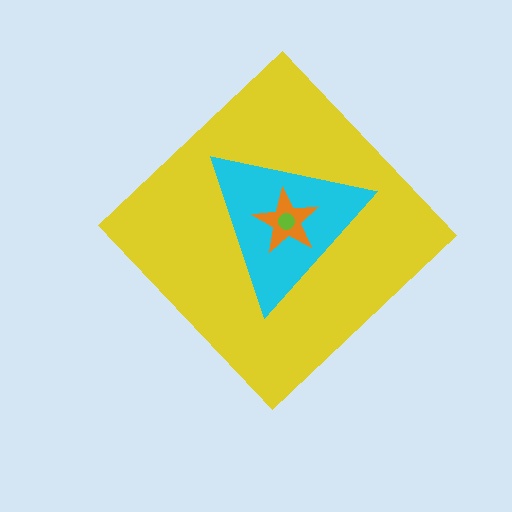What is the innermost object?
The lime circle.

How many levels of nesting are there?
4.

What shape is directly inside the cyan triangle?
The orange star.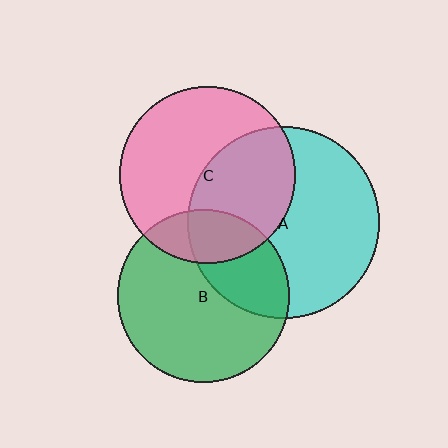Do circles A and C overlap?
Yes.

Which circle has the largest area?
Circle A (cyan).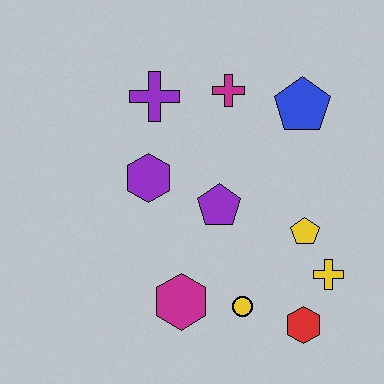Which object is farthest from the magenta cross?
The red hexagon is farthest from the magenta cross.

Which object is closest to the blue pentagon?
The magenta cross is closest to the blue pentagon.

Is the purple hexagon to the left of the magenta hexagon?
Yes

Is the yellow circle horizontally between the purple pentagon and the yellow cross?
Yes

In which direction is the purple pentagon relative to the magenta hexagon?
The purple pentagon is above the magenta hexagon.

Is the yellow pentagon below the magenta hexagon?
No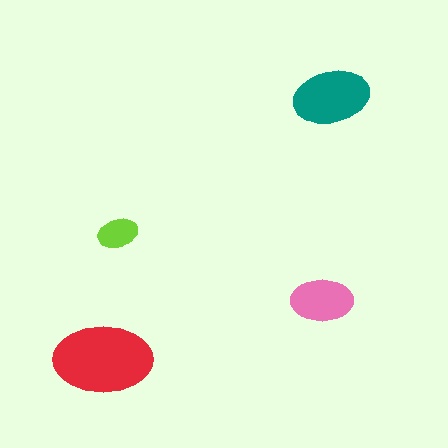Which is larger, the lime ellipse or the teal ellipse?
The teal one.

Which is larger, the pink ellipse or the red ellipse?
The red one.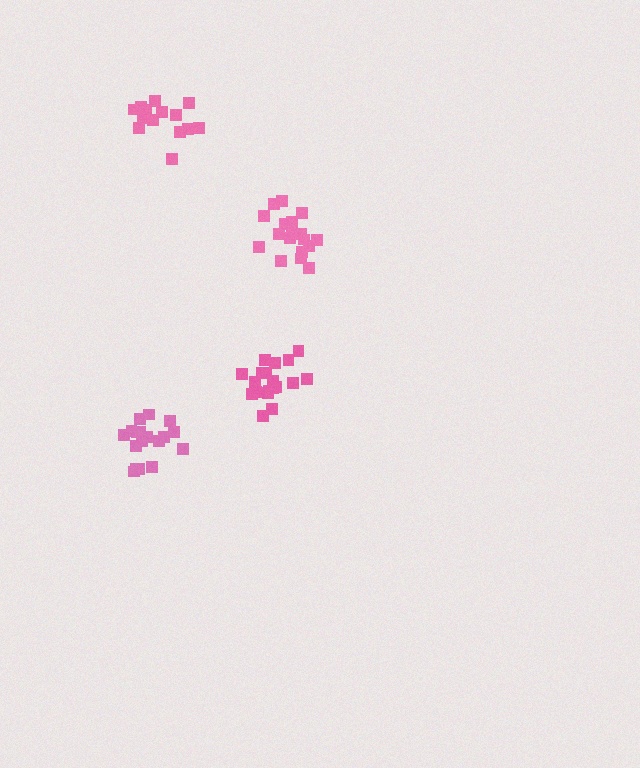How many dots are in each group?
Group 1: 19 dots, Group 2: 18 dots, Group 3: 14 dots, Group 4: 18 dots (69 total).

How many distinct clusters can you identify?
There are 4 distinct clusters.